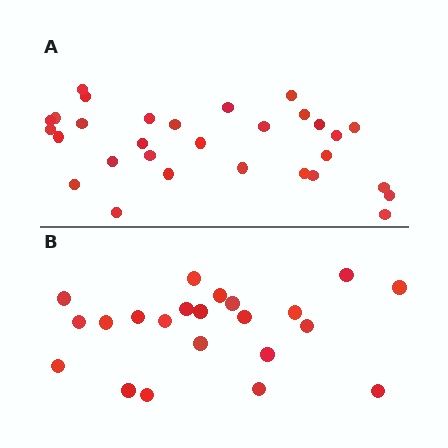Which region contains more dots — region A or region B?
Region A (the top region) has more dots.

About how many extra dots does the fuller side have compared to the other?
Region A has roughly 8 or so more dots than region B.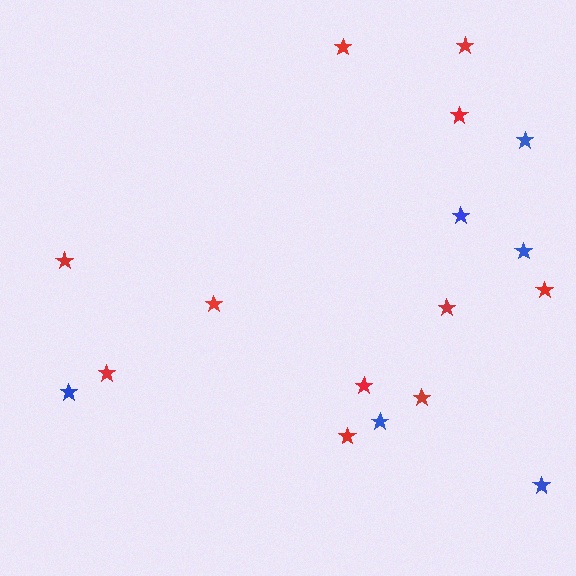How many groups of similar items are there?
There are 2 groups: one group of red stars (11) and one group of blue stars (6).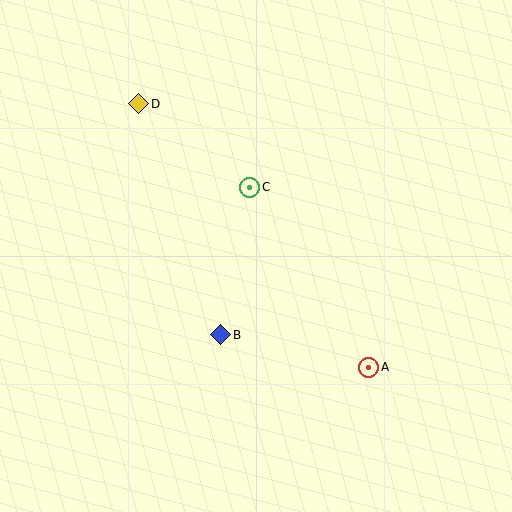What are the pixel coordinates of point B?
Point B is at (221, 335).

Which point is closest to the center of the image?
Point C at (250, 187) is closest to the center.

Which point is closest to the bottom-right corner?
Point A is closest to the bottom-right corner.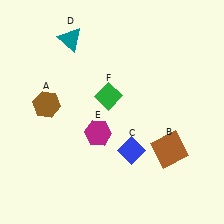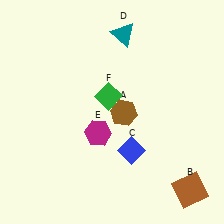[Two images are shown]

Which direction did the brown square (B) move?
The brown square (B) moved down.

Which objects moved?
The objects that moved are: the brown hexagon (A), the brown square (B), the teal triangle (D).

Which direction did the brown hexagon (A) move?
The brown hexagon (A) moved right.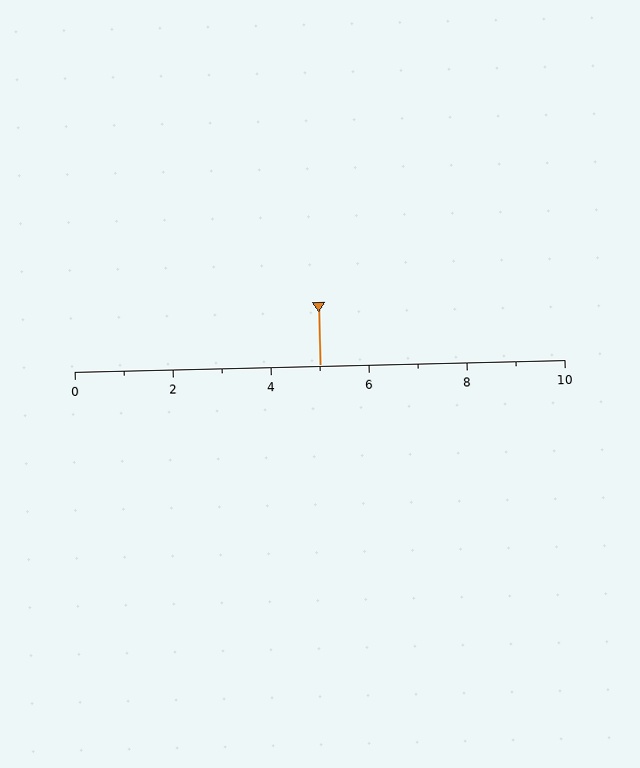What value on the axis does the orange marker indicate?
The marker indicates approximately 5.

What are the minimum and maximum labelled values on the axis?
The axis runs from 0 to 10.